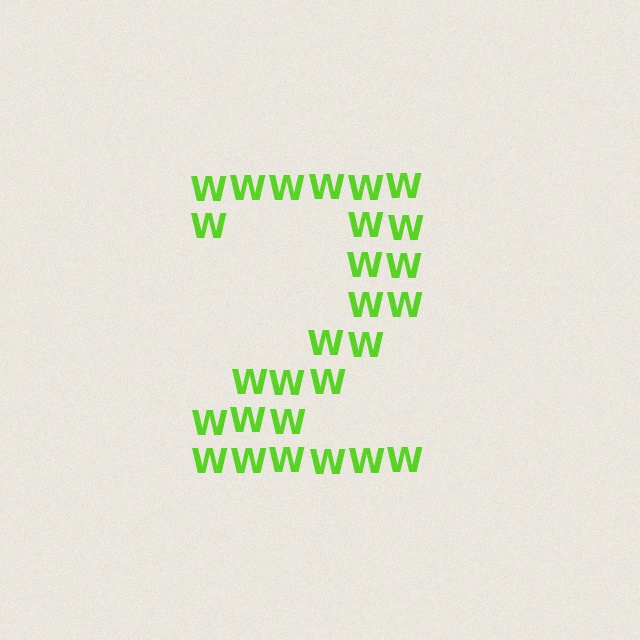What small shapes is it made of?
It is made of small letter W's.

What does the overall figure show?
The overall figure shows the digit 2.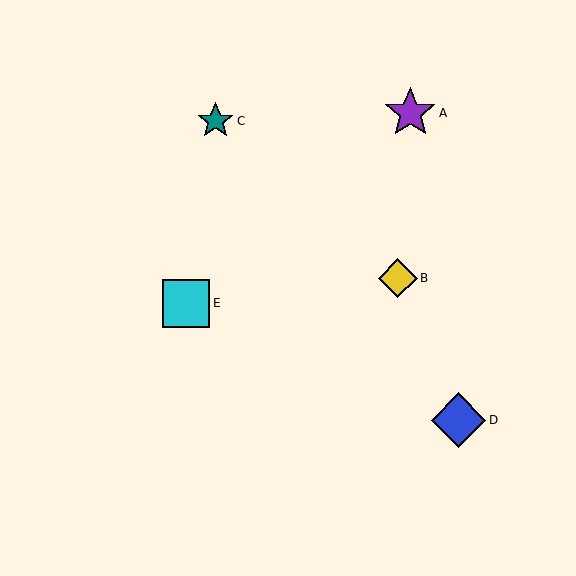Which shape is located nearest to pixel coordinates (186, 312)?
The cyan square (labeled E) at (186, 303) is nearest to that location.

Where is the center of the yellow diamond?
The center of the yellow diamond is at (398, 278).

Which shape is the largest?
The blue diamond (labeled D) is the largest.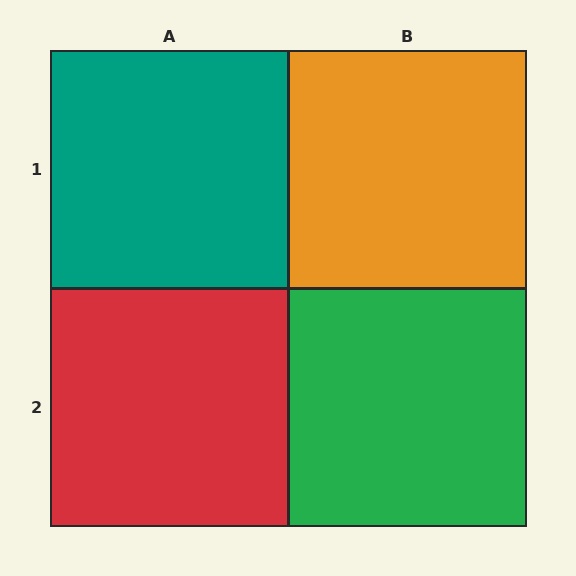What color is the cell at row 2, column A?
Red.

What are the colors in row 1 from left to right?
Teal, orange.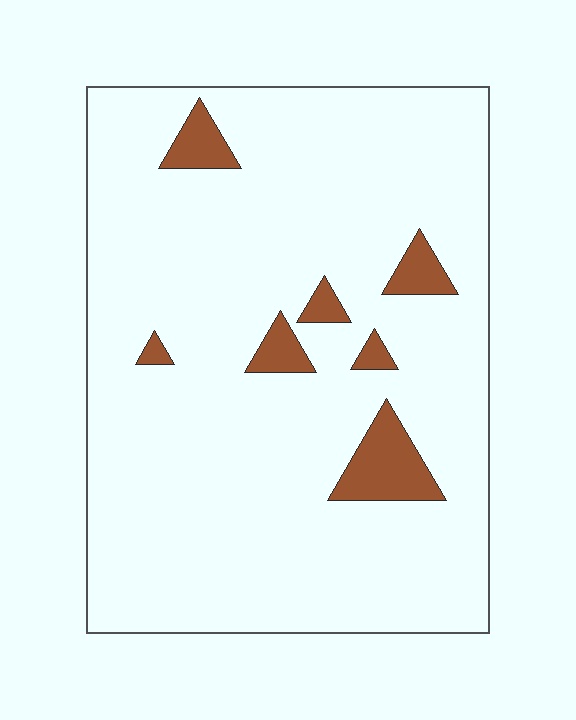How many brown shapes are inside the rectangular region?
7.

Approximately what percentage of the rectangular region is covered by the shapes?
Approximately 10%.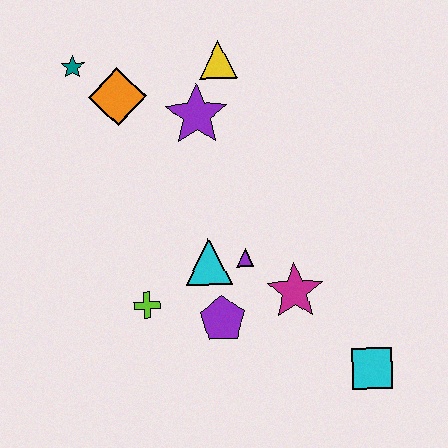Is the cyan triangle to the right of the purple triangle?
No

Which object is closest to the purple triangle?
The cyan triangle is closest to the purple triangle.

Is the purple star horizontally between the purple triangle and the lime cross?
Yes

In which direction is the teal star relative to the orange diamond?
The teal star is to the left of the orange diamond.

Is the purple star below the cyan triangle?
No